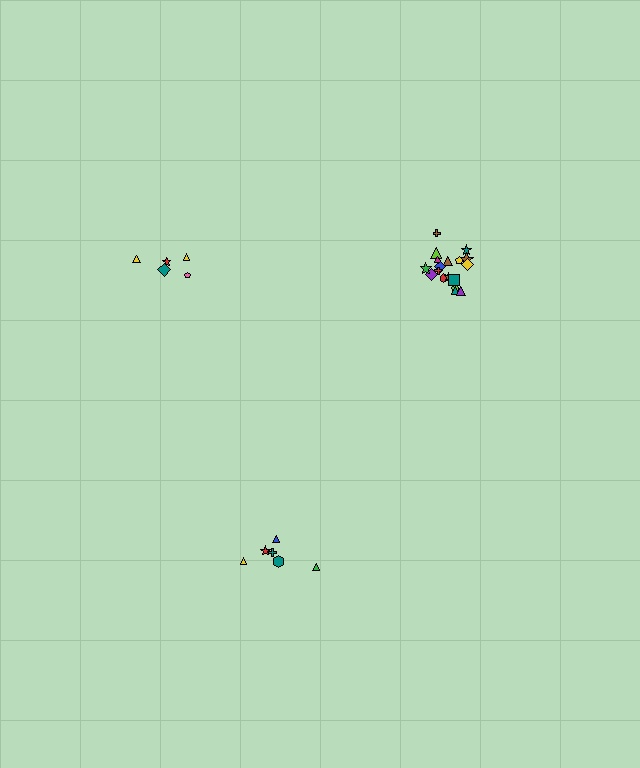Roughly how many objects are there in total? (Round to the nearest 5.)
Roughly 30 objects in total.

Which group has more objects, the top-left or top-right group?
The top-right group.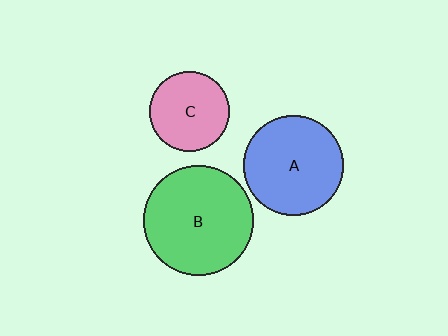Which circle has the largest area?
Circle B (green).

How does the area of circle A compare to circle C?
Approximately 1.6 times.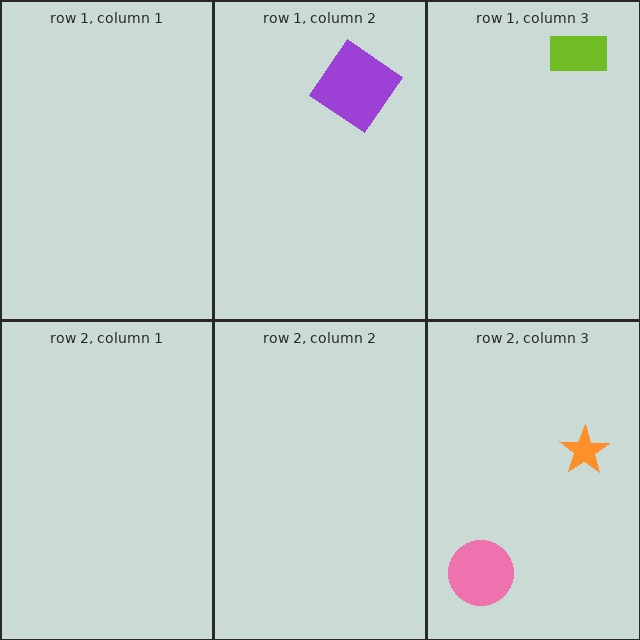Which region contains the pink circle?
The row 2, column 3 region.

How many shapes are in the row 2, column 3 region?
2.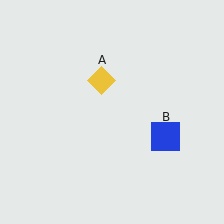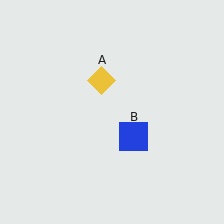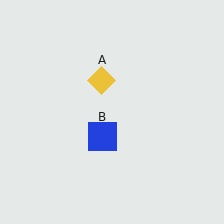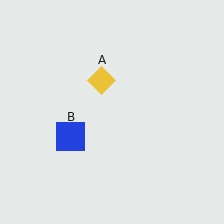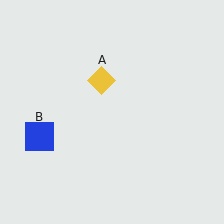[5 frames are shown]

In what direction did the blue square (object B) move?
The blue square (object B) moved left.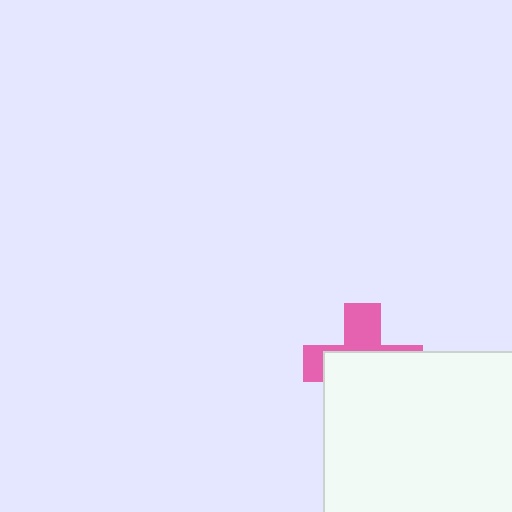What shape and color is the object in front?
The object in front is a white rectangle.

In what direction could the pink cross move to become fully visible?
The pink cross could move up. That would shift it out from behind the white rectangle entirely.